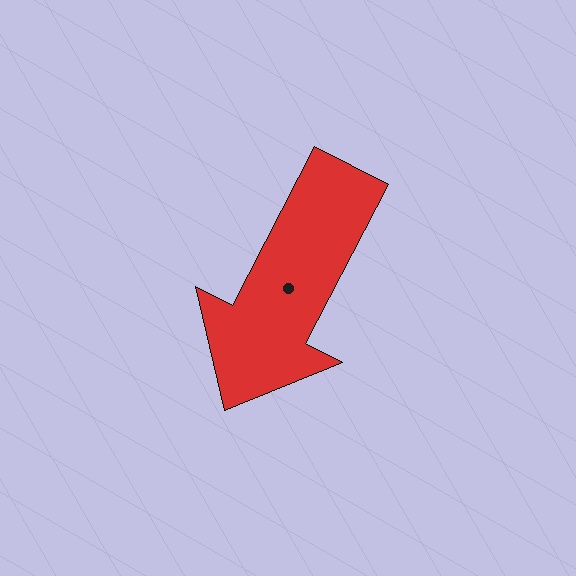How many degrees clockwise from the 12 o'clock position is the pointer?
Approximately 207 degrees.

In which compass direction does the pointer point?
Southwest.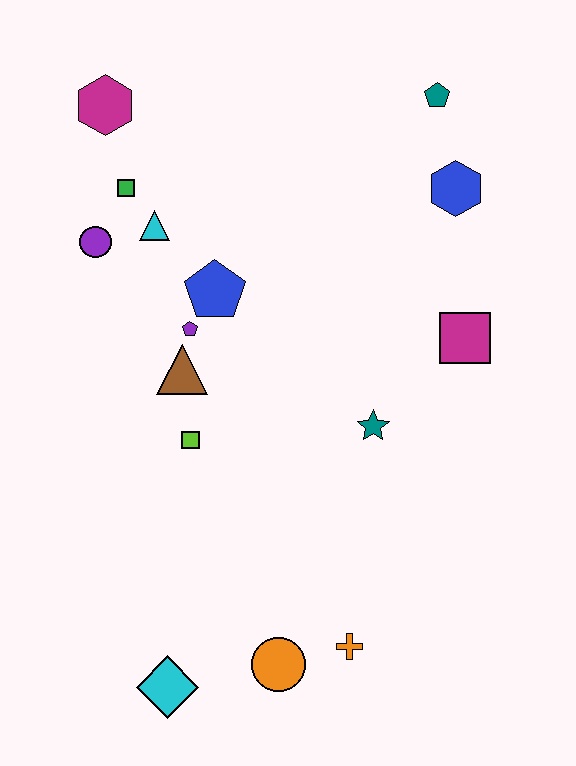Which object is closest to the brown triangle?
The purple pentagon is closest to the brown triangle.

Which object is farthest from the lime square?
The teal pentagon is farthest from the lime square.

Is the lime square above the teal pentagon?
No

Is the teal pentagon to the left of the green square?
No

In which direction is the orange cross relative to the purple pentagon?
The orange cross is below the purple pentagon.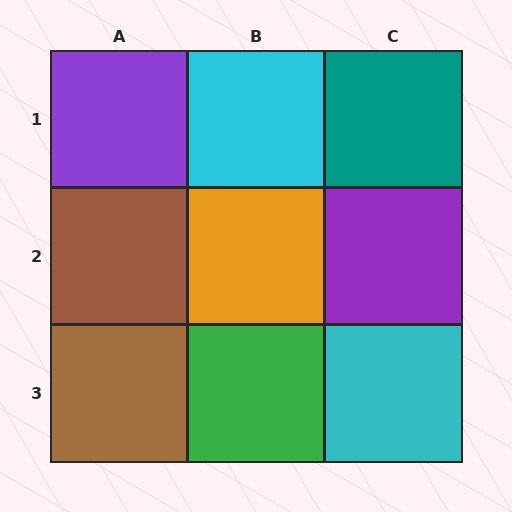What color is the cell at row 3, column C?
Cyan.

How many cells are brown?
2 cells are brown.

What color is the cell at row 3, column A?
Brown.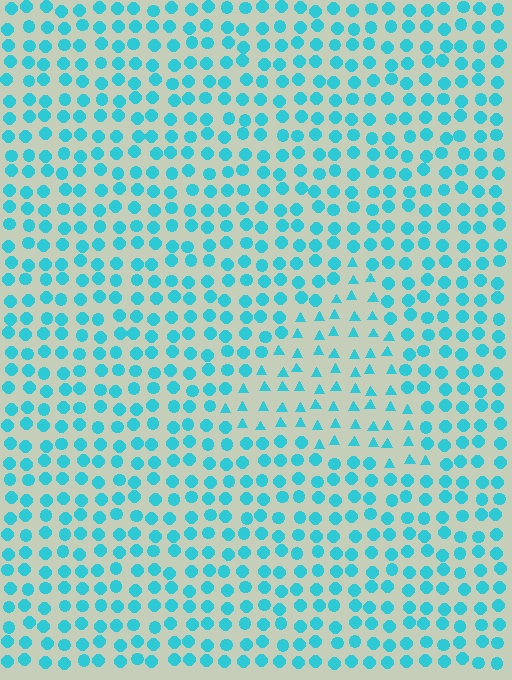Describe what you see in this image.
The image is filled with small cyan elements arranged in a uniform grid. A triangle-shaped region contains triangles, while the surrounding area contains circles. The boundary is defined purely by the change in element shape.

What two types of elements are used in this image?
The image uses triangles inside the triangle region and circles outside it.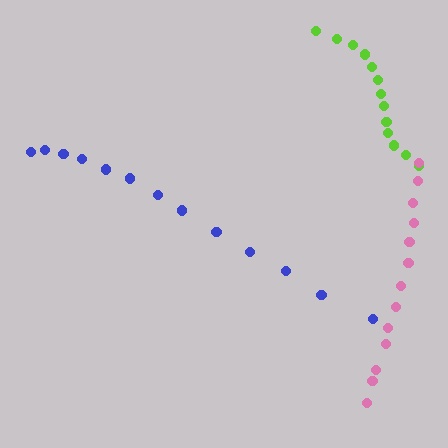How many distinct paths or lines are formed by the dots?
There are 3 distinct paths.